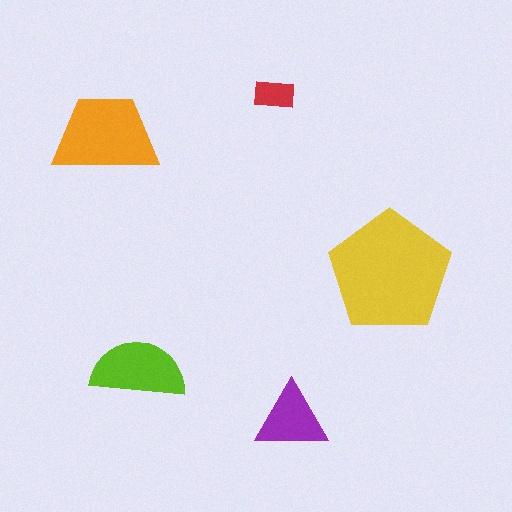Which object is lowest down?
The purple triangle is bottommost.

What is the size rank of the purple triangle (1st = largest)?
4th.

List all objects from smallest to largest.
The red rectangle, the purple triangle, the lime semicircle, the orange trapezoid, the yellow pentagon.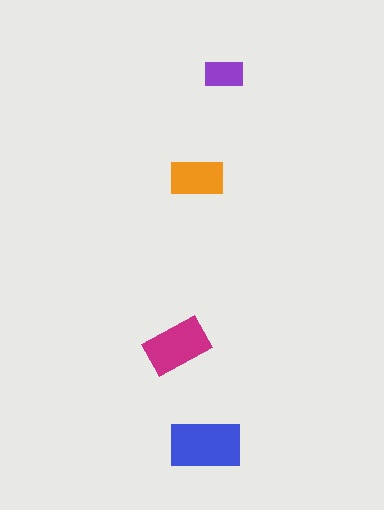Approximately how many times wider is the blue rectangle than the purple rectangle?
About 2 times wider.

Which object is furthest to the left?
The magenta rectangle is leftmost.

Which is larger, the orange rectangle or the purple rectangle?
The orange one.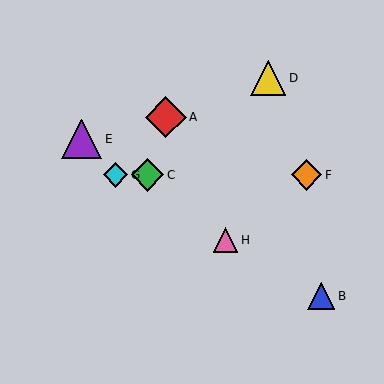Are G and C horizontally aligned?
Yes, both are at y≈175.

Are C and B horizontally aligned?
No, C is at y≈175 and B is at y≈296.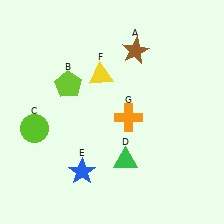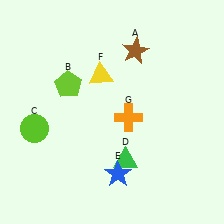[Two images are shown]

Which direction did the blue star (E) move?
The blue star (E) moved right.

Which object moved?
The blue star (E) moved right.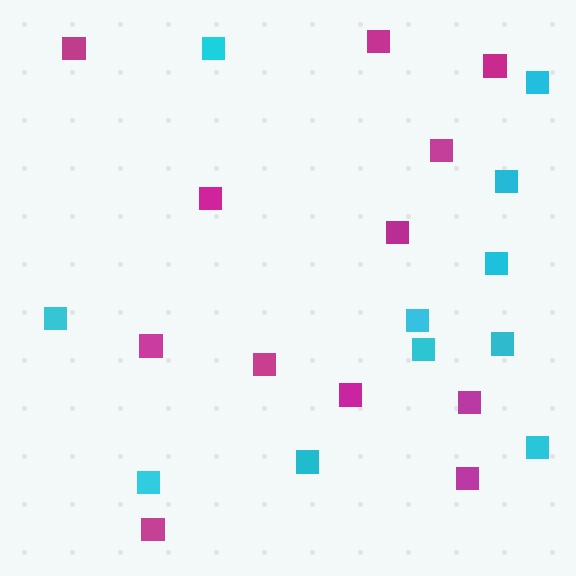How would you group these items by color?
There are 2 groups: one group of cyan squares (11) and one group of magenta squares (12).